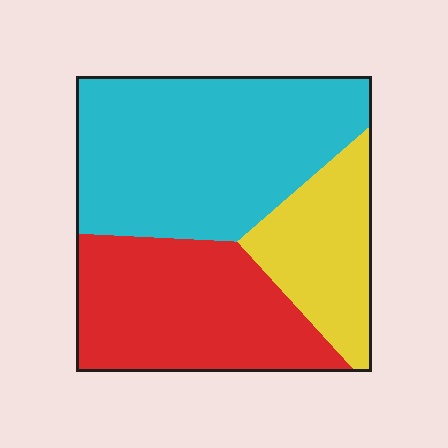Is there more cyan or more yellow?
Cyan.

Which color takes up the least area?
Yellow, at roughly 20%.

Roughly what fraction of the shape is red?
Red takes up about one third (1/3) of the shape.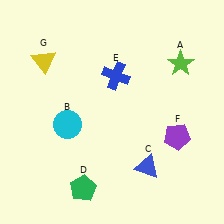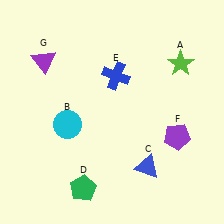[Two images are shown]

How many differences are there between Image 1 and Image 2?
There is 1 difference between the two images.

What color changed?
The triangle (G) changed from yellow in Image 1 to purple in Image 2.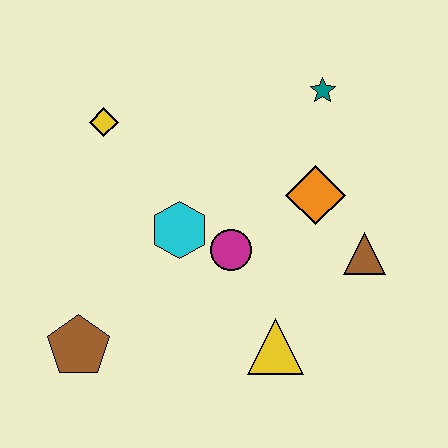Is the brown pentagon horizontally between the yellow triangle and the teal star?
No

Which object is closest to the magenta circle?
The cyan hexagon is closest to the magenta circle.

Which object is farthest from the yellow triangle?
The yellow diamond is farthest from the yellow triangle.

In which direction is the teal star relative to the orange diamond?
The teal star is above the orange diamond.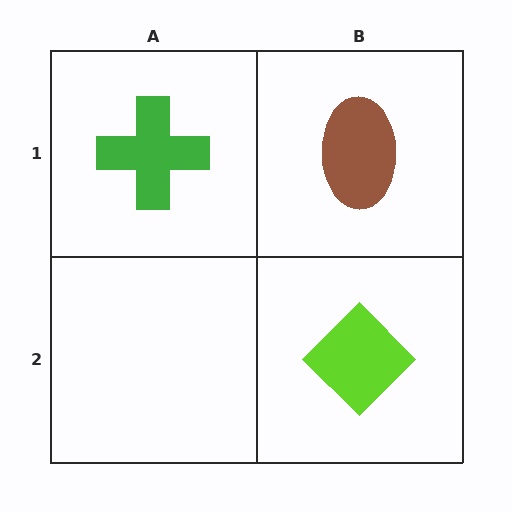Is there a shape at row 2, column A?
No, that cell is empty.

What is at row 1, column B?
A brown ellipse.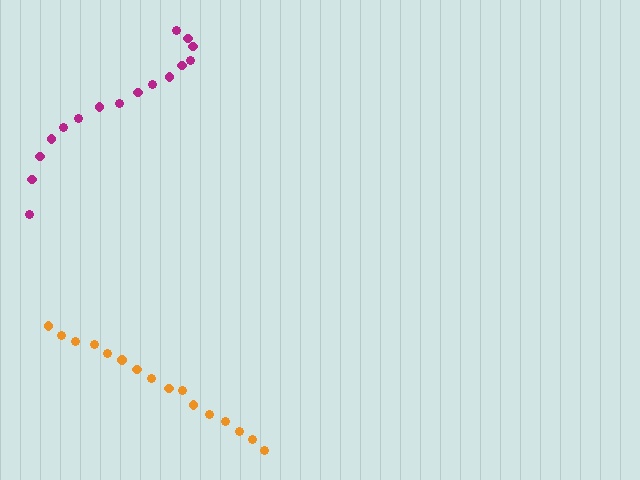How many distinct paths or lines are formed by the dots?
There are 2 distinct paths.